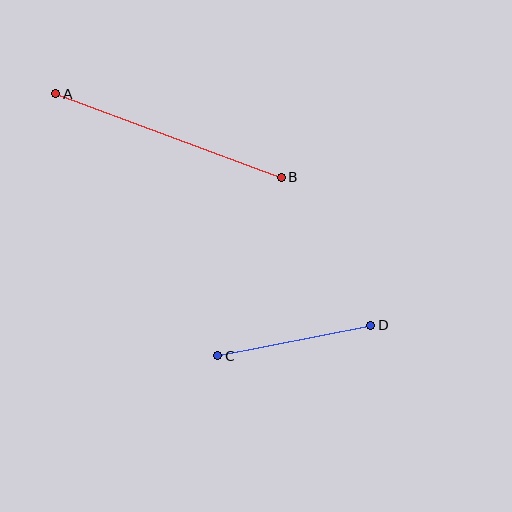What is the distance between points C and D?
The distance is approximately 156 pixels.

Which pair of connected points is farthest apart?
Points A and B are farthest apart.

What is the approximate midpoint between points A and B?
The midpoint is at approximately (169, 135) pixels.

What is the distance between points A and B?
The distance is approximately 240 pixels.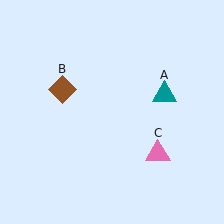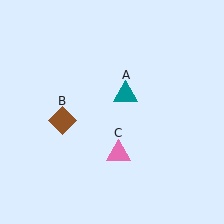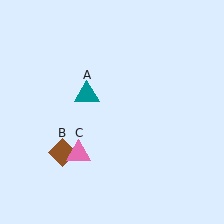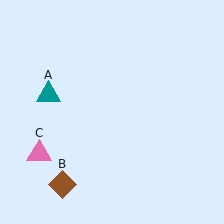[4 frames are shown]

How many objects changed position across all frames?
3 objects changed position: teal triangle (object A), brown diamond (object B), pink triangle (object C).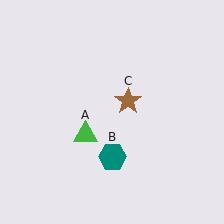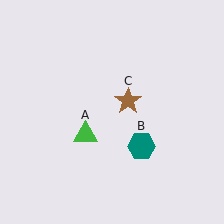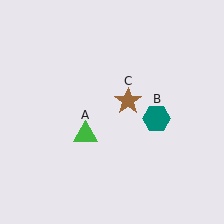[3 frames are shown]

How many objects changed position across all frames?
1 object changed position: teal hexagon (object B).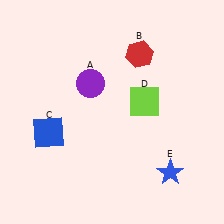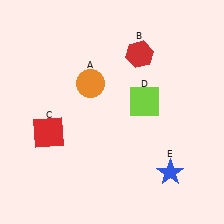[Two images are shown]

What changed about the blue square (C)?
In Image 1, C is blue. In Image 2, it changed to red.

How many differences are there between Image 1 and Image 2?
There are 2 differences between the two images.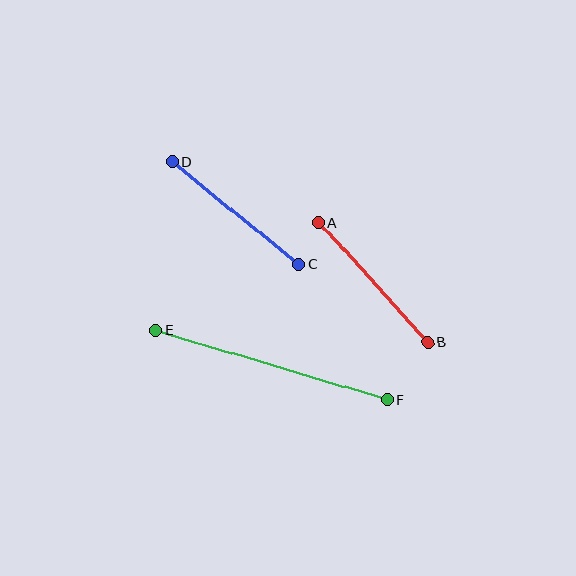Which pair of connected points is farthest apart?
Points E and F are farthest apart.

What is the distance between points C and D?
The distance is approximately 163 pixels.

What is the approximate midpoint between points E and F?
The midpoint is at approximately (272, 365) pixels.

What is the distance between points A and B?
The distance is approximately 162 pixels.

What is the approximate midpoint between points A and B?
The midpoint is at approximately (373, 282) pixels.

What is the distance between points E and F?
The distance is approximately 242 pixels.